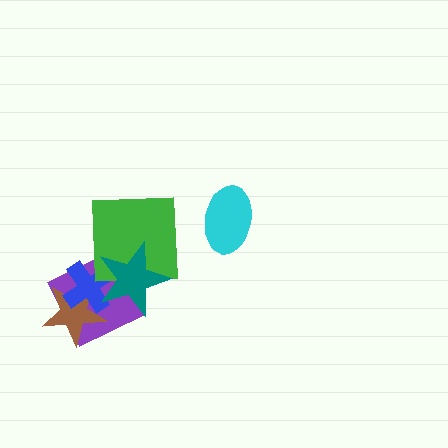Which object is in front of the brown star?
The blue cross is in front of the brown star.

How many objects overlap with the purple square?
3 objects overlap with the purple square.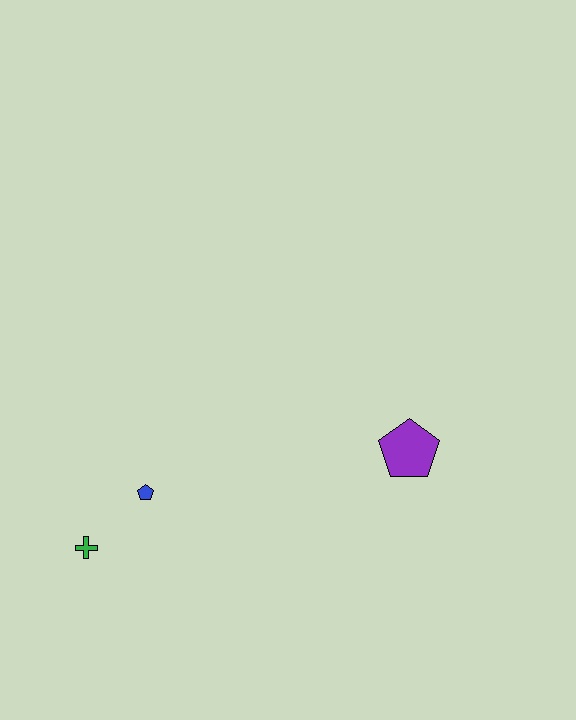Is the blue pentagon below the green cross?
No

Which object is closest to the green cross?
The blue pentagon is closest to the green cross.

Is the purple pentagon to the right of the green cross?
Yes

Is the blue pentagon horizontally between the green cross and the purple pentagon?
Yes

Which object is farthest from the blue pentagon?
The purple pentagon is farthest from the blue pentagon.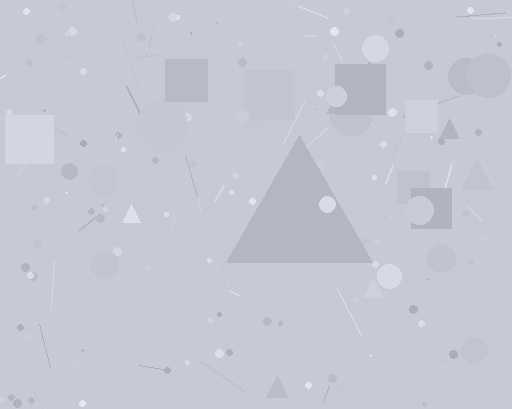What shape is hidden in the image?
A triangle is hidden in the image.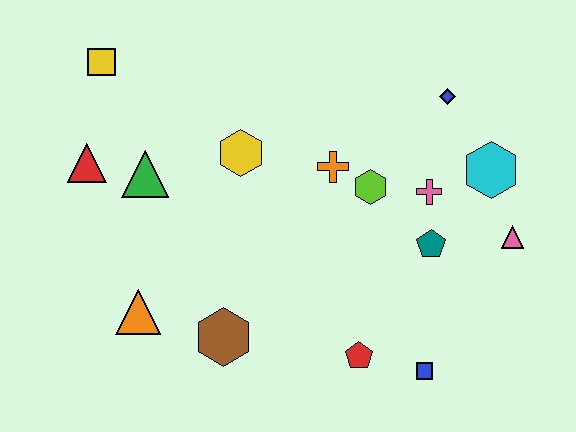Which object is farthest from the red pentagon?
The yellow square is farthest from the red pentagon.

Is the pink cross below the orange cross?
Yes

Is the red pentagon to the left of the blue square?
Yes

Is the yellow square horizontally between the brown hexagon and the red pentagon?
No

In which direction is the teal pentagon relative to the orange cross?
The teal pentagon is to the right of the orange cross.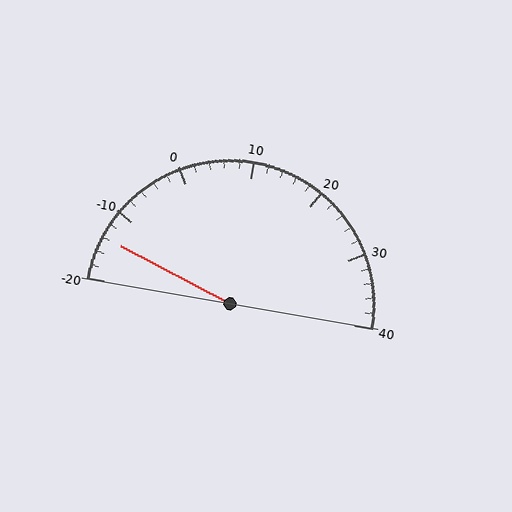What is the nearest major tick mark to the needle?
The nearest major tick mark is -10.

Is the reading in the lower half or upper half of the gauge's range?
The reading is in the lower half of the range (-20 to 40).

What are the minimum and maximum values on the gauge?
The gauge ranges from -20 to 40.